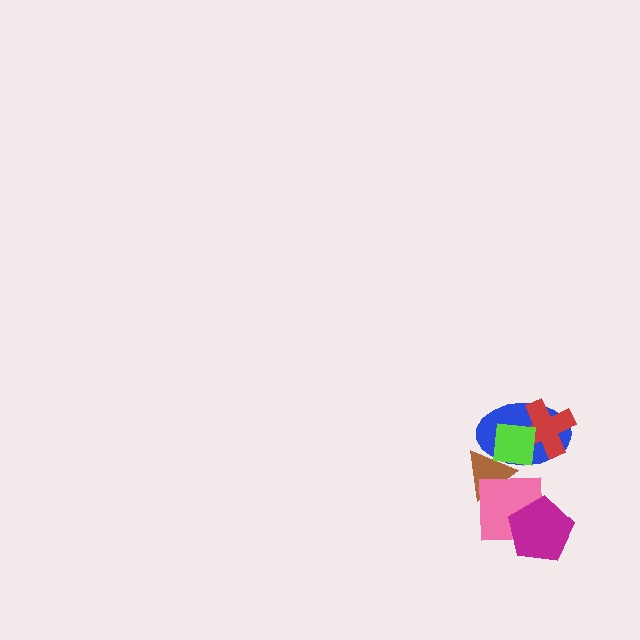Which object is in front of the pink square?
The magenta pentagon is in front of the pink square.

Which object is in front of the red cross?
The lime square is in front of the red cross.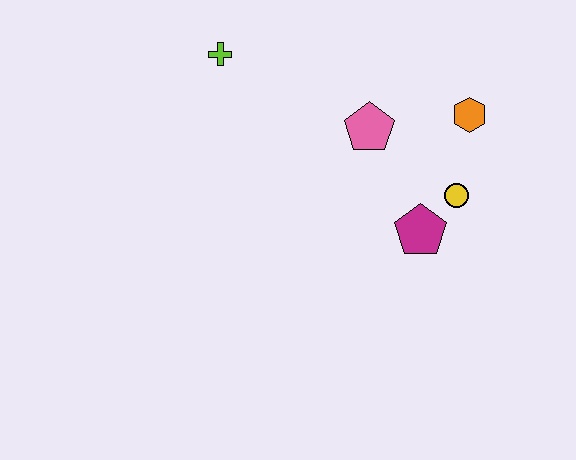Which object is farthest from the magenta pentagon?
The lime cross is farthest from the magenta pentagon.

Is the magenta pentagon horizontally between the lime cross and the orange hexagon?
Yes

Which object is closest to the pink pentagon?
The orange hexagon is closest to the pink pentagon.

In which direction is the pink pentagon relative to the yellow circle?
The pink pentagon is to the left of the yellow circle.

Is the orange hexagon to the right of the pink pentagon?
Yes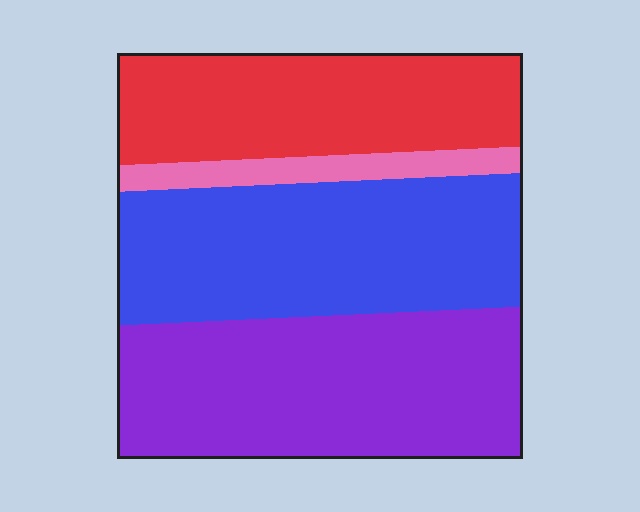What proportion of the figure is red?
Red takes up about one quarter (1/4) of the figure.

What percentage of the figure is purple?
Purple takes up about one third (1/3) of the figure.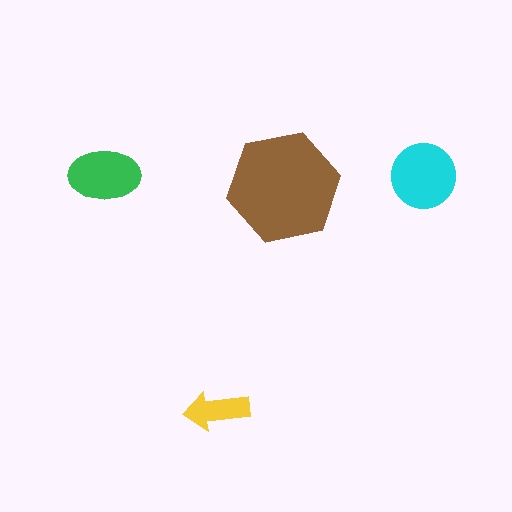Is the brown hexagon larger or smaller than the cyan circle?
Larger.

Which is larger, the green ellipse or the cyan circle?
The cyan circle.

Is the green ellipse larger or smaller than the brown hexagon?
Smaller.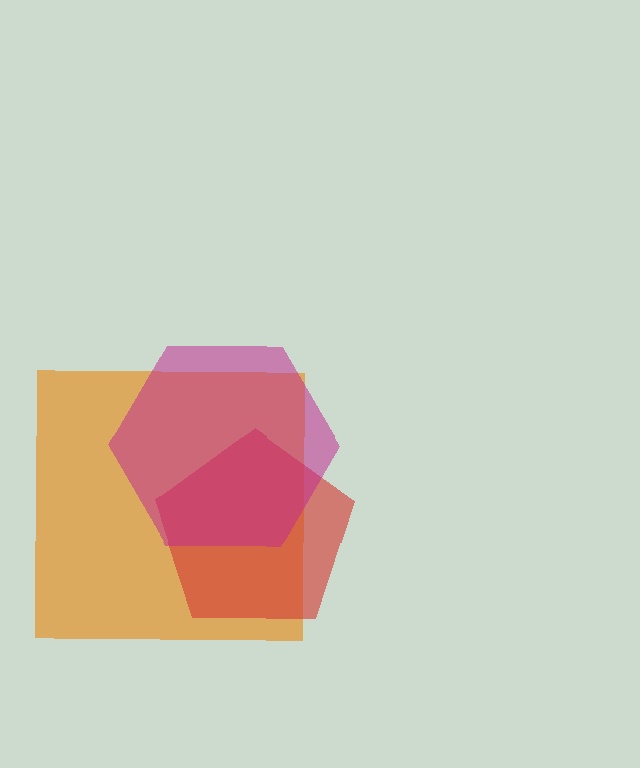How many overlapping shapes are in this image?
There are 3 overlapping shapes in the image.